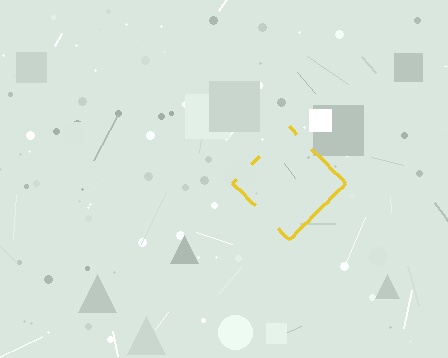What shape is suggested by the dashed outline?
The dashed outline suggests a diamond.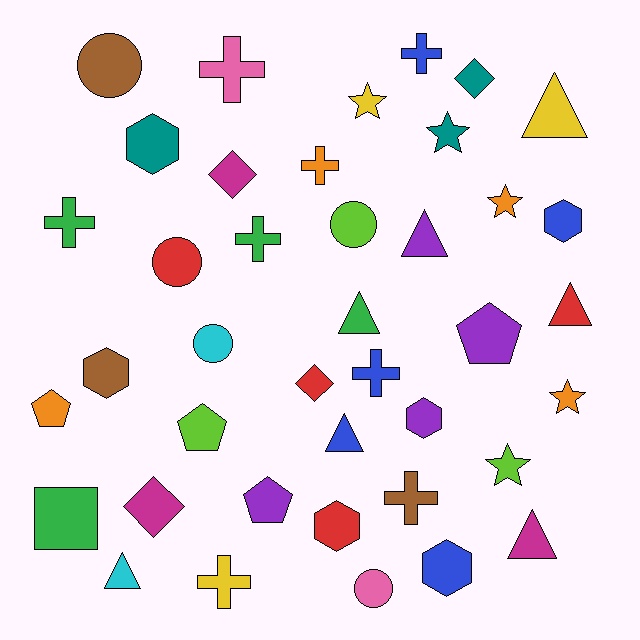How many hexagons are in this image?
There are 6 hexagons.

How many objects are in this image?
There are 40 objects.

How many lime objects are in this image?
There are 3 lime objects.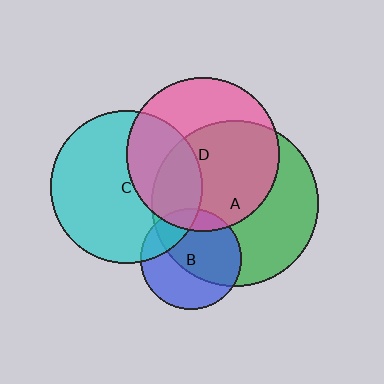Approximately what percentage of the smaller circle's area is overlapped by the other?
Approximately 20%.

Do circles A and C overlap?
Yes.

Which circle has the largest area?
Circle A (green).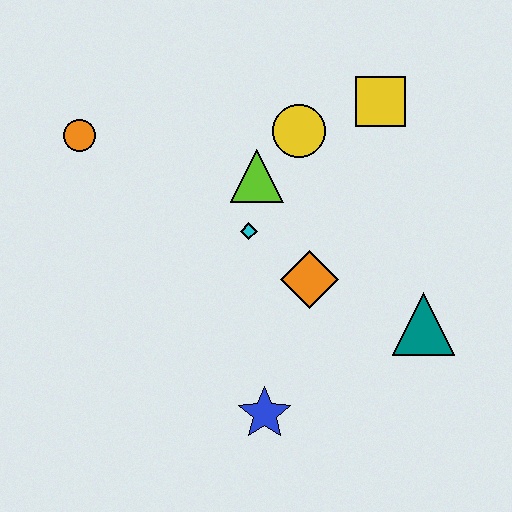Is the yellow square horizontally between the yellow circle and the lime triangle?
No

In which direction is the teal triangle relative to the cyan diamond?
The teal triangle is to the right of the cyan diamond.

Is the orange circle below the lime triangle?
No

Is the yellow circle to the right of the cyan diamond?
Yes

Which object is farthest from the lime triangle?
The blue star is farthest from the lime triangle.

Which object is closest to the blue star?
The orange diamond is closest to the blue star.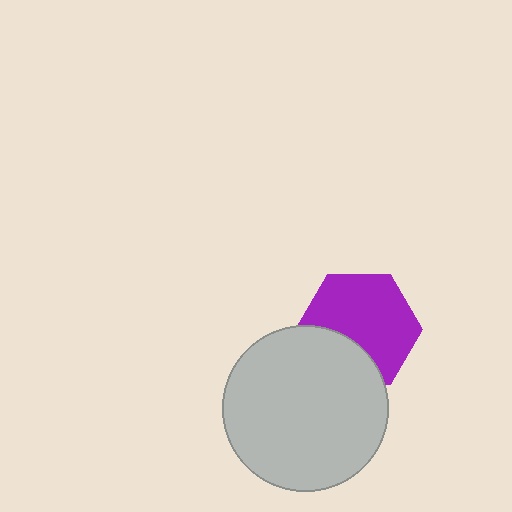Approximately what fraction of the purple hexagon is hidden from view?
Roughly 31% of the purple hexagon is hidden behind the light gray circle.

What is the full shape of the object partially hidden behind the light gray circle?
The partially hidden object is a purple hexagon.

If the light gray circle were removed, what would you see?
You would see the complete purple hexagon.